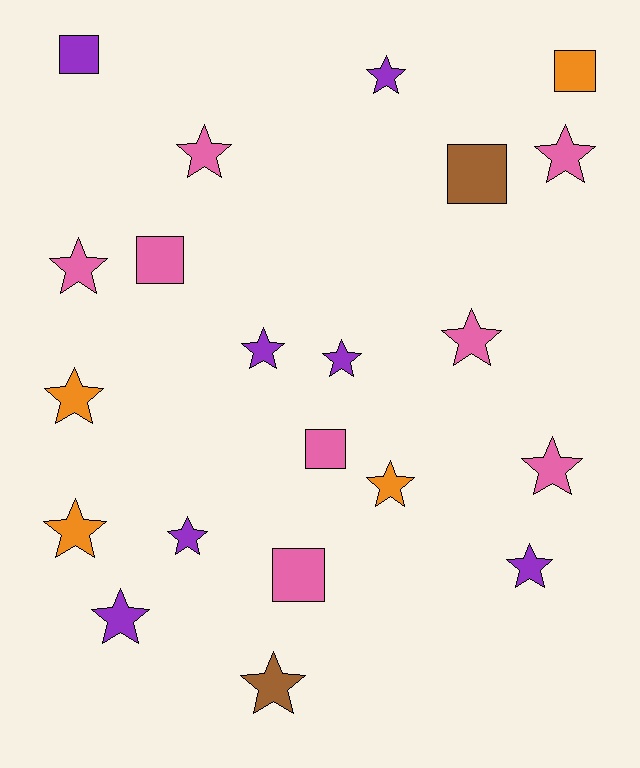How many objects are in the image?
There are 21 objects.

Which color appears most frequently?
Pink, with 8 objects.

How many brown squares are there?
There is 1 brown square.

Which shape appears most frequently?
Star, with 15 objects.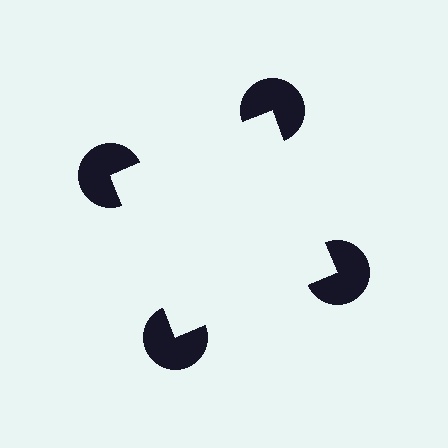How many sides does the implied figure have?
4 sides.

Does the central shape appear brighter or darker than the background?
It typically appears slightly brighter than the background, even though no actual brightness change is drawn.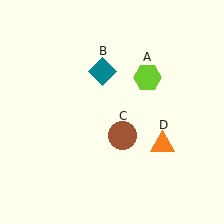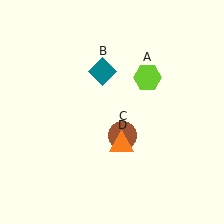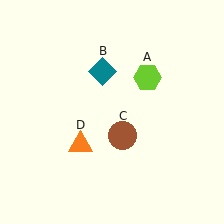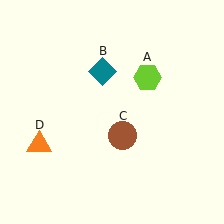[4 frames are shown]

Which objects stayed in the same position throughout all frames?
Lime hexagon (object A) and teal diamond (object B) and brown circle (object C) remained stationary.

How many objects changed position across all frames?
1 object changed position: orange triangle (object D).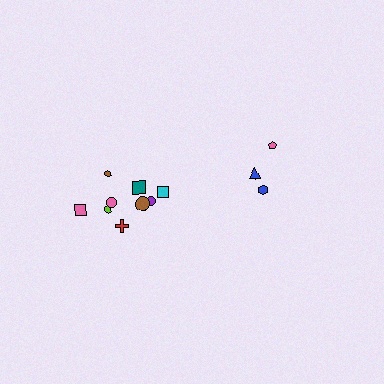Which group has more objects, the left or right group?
The left group.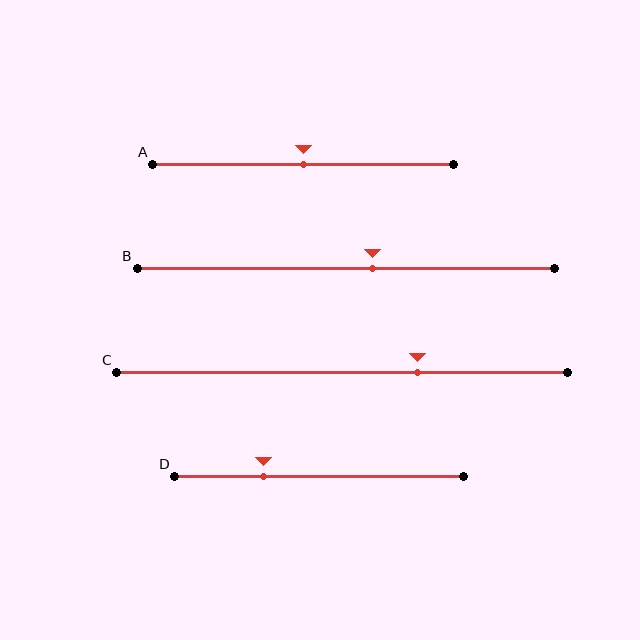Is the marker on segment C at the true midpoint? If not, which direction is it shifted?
No, the marker on segment C is shifted to the right by about 17% of the segment length.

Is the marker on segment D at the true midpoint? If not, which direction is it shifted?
No, the marker on segment D is shifted to the left by about 19% of the segment length.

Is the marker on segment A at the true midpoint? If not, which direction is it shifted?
Yes, the marker on segment A is at the true midpoint.